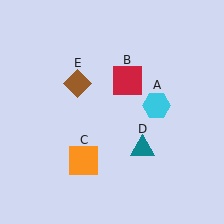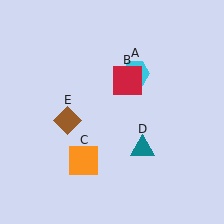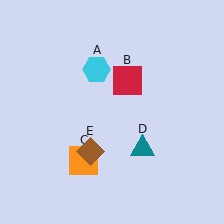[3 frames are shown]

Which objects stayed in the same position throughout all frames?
Red square (object B) and orange square (object C) and teal triangle (object D) remained stationary.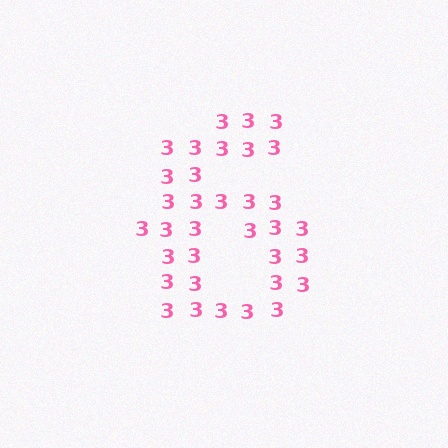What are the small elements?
The small elements are digit 3's.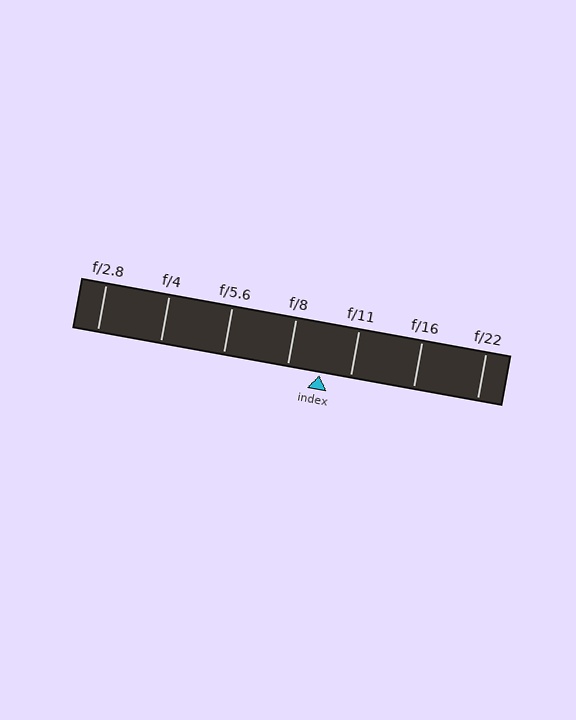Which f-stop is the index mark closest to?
The index mark is closest to f/11.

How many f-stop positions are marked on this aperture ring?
There are 7 f-stop positions marked.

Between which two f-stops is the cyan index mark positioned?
The index mark is between f/8 and f/11.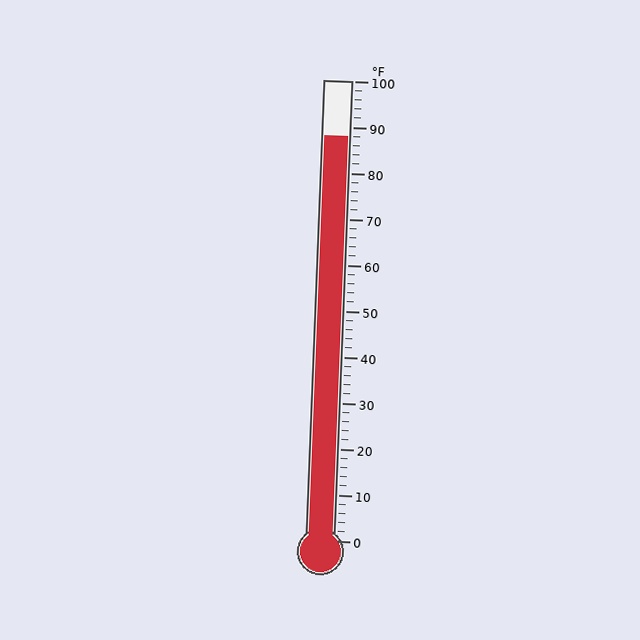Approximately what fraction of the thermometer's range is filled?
The thermometer is filled to approximately 90% of its range.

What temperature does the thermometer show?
The thermometer shows approximately 88°F.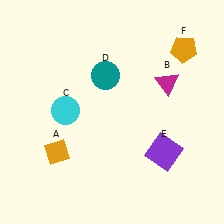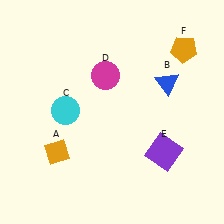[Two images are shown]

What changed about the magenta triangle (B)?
In Image 1, B is magenta. In Image 2, it changed to blue.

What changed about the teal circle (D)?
In Image 1, D is teal. In Image 2, it changed to magenta.